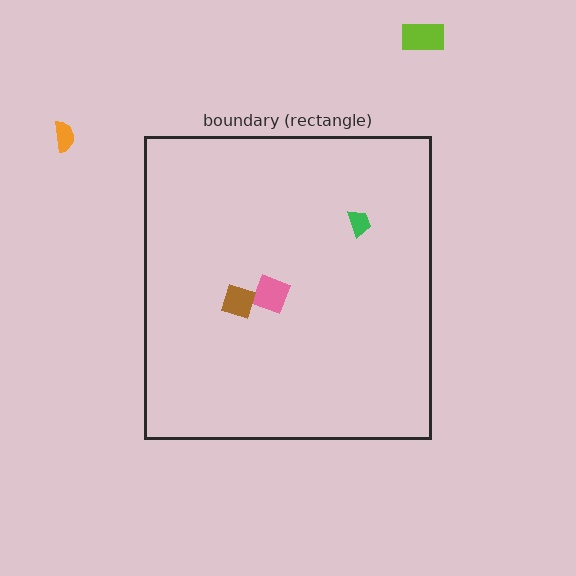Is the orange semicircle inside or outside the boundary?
Outside.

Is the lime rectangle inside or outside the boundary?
Outside.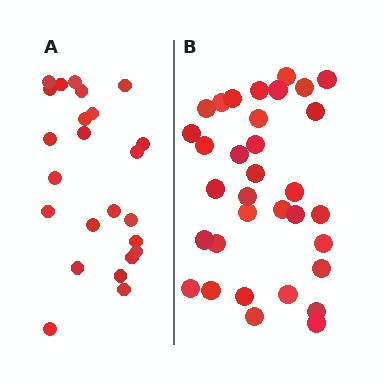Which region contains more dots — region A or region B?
Region B (the right region) has more dots.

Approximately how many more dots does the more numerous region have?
Region B has roughly 8 or so more dots than region A.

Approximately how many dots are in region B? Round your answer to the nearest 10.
About 30 dots. (The exact count is 33, which rounds to 30.)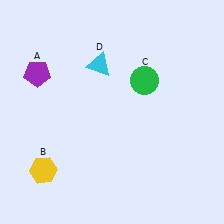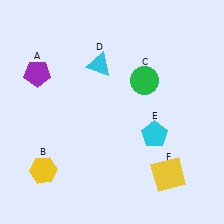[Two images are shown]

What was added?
A cyan pentagon (E), a yellow square (F) were added in Image 2.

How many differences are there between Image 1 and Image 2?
There are 2 differences between the two images.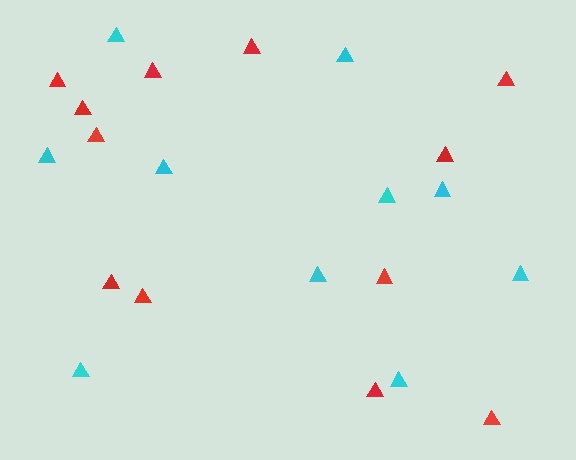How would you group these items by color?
There are 2 groups: one group of cyan triangles (10) and one group of red triangles (12).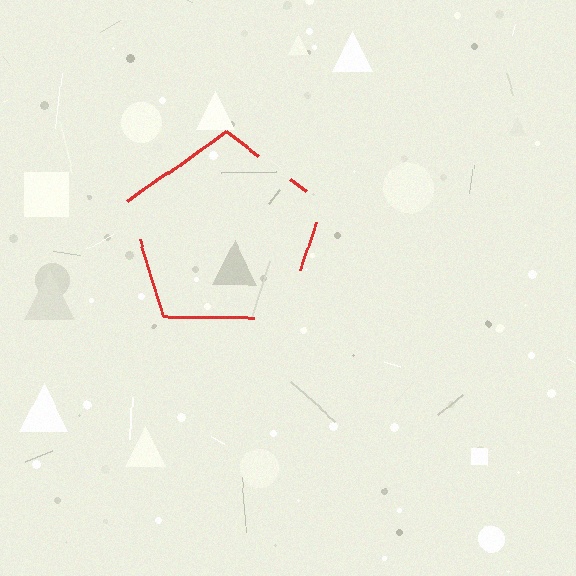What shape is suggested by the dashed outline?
The dashed outline suggests a pentagon.